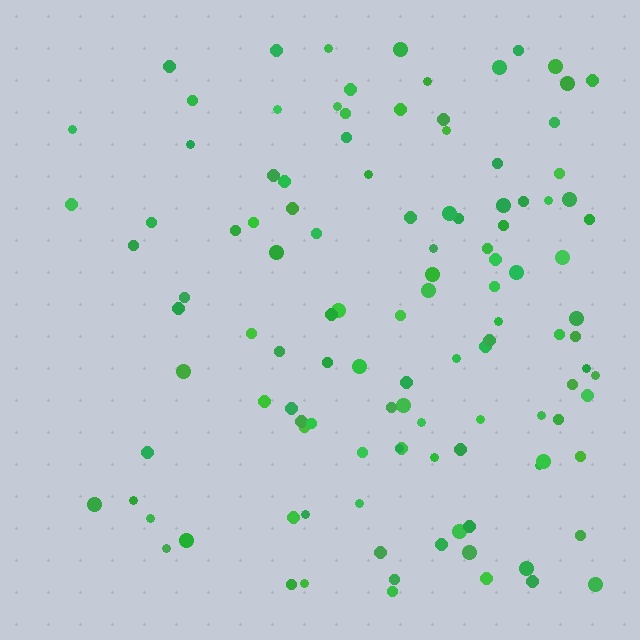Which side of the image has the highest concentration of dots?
The right.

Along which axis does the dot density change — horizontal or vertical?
Horizontal.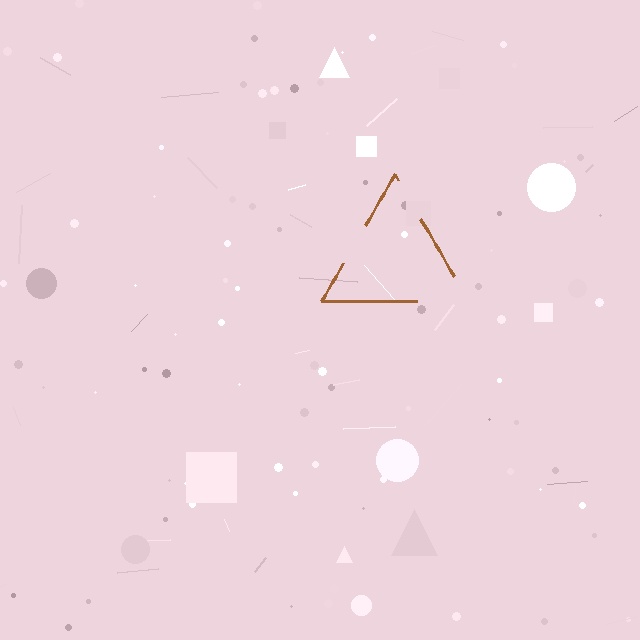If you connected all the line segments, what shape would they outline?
They would outline a triangle.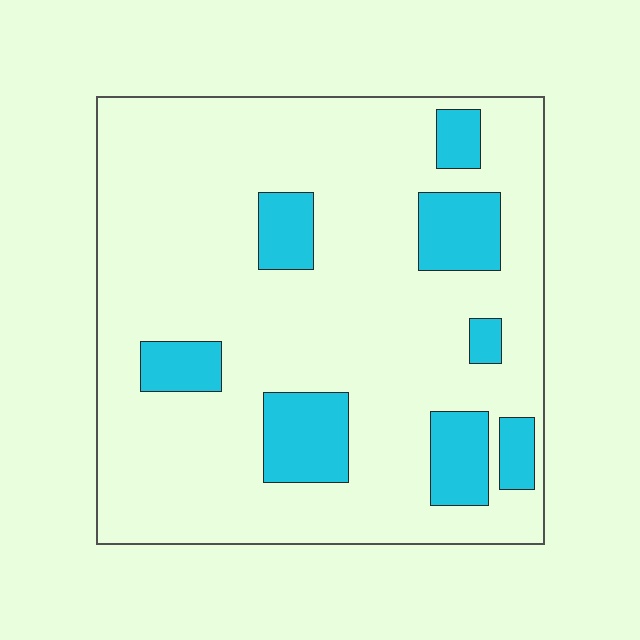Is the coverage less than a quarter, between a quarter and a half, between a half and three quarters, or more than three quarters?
Less than a quarter.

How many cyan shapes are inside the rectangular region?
8.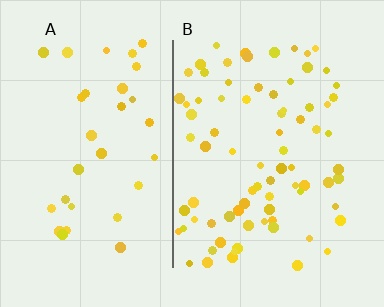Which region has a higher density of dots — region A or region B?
B (the right).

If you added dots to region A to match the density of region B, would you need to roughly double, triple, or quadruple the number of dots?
Approximately double.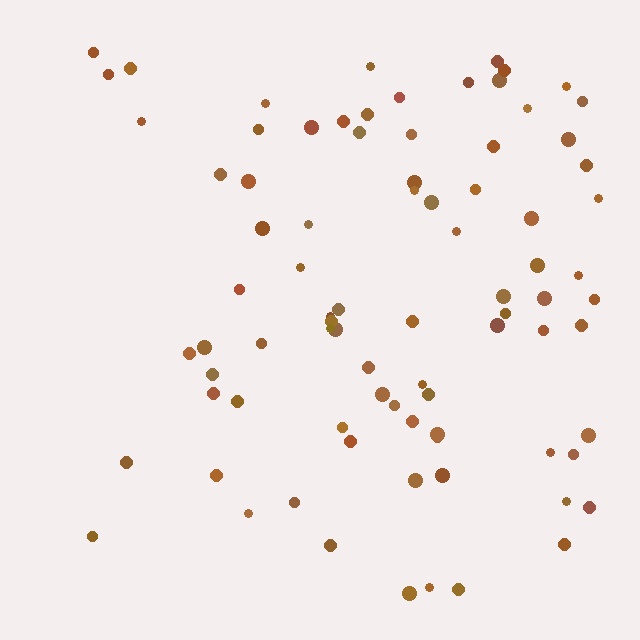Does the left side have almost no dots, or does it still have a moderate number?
Still a moderate number, just noticeably fewer than the right.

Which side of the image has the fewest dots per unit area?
The left.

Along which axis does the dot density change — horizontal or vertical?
Horizontal.